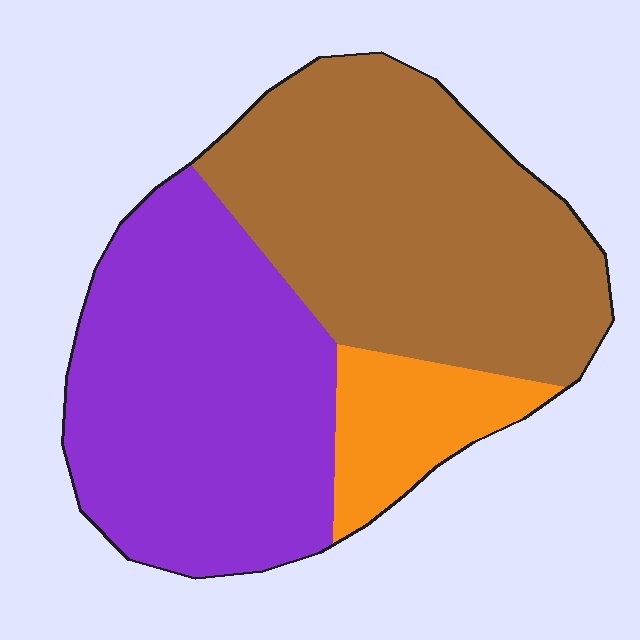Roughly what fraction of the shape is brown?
Brown covers about 45% of the shape.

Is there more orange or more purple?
Purple.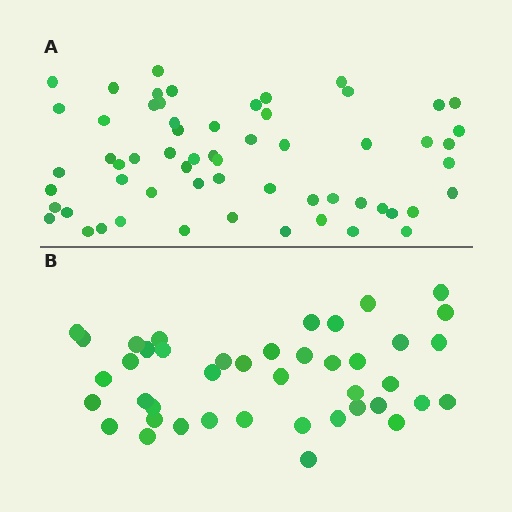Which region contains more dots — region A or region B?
Region A (the top region) has more dots.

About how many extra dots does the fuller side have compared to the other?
Region A has approximately 20 more dots than region B.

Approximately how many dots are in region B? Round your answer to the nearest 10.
About 40 dots. (The exact count is 42, which rounds to 40.)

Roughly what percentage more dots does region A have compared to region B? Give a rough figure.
About 45% more.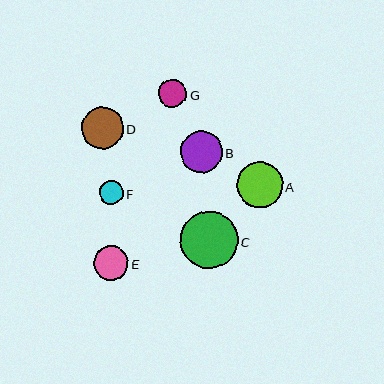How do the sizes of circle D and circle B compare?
Circle D and circle B are approximately the same size.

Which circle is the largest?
Circle C is the largest with a size of approximately 57 pixels.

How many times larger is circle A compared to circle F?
Circle A is approximately 1.9 times the size of circle F.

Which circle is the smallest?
Circle F is the smallest with a size of approximately 24 pixels.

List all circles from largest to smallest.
From largest to smallest: C, A, D, B, E, G, F.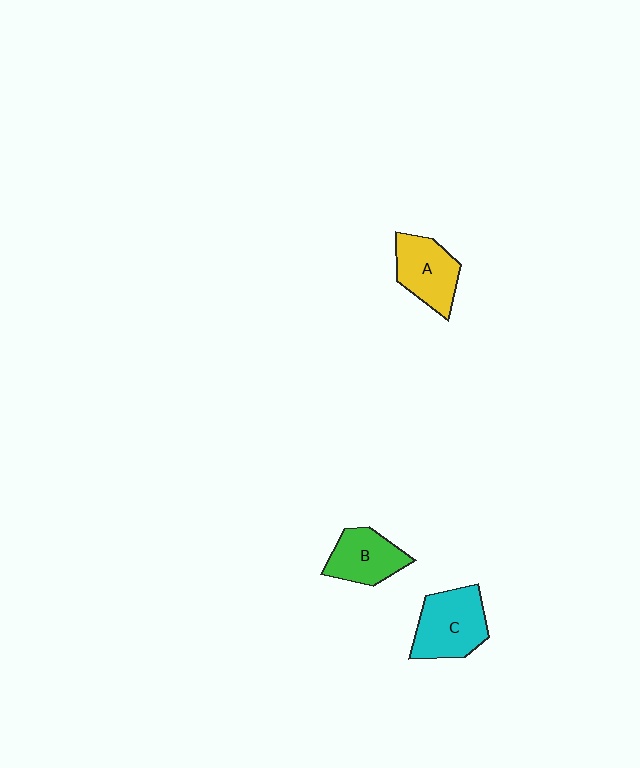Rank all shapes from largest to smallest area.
From largest to smallest: C (cyan), A (yellow), B (green).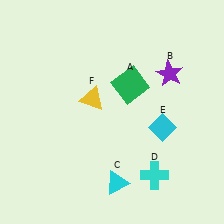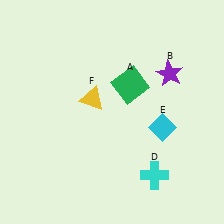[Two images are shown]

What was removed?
The cyan triangle (C) was removed in Image 2.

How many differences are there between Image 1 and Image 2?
There is 1 difference between the two images.